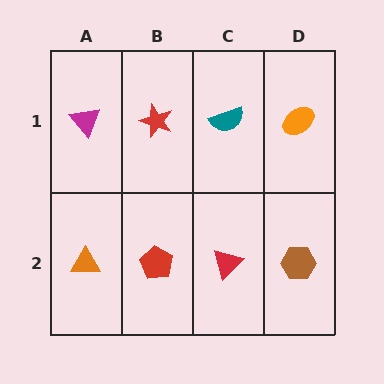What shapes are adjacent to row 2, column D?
An orange ellipse (row 1, column D), a red triangle (row 2, column C).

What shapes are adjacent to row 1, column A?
An orange triangle (row 2, column A), a red star (row 1, column B).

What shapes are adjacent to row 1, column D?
A brown hexagon (row 2, column D), a teal semicircle (row 1, column C).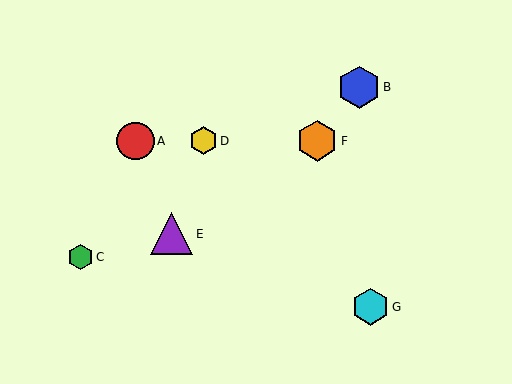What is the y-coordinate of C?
Object C is at y≈257.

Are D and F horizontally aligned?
Yes, both are at y≈141.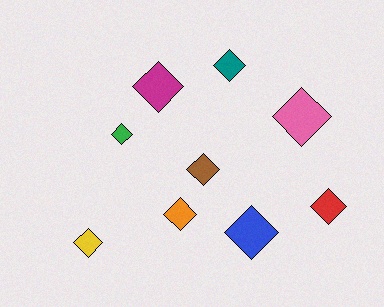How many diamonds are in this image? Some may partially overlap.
There are 9 diamonds.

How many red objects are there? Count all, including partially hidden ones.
There is 1 red object.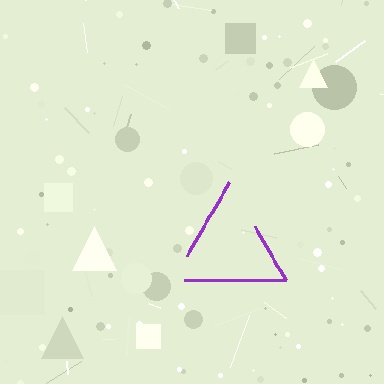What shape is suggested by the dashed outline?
The dashed outline suggests a triangle.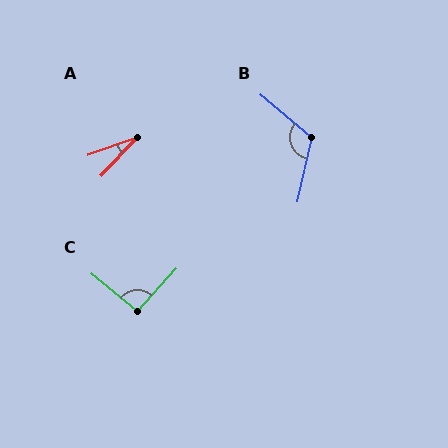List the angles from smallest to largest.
A (27°), C (93°), B (117°).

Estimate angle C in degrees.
Approximately 93 degrees.